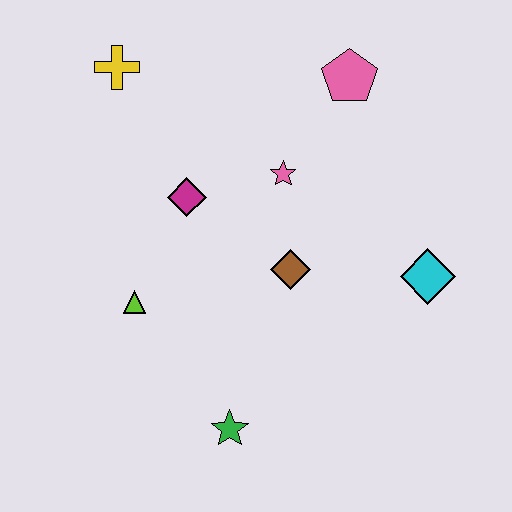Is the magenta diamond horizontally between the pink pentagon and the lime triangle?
Yes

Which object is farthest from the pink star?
The green star is farthest from the pink star.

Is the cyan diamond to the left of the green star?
No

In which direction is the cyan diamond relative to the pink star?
The cyan diamond is to the right of the pink star.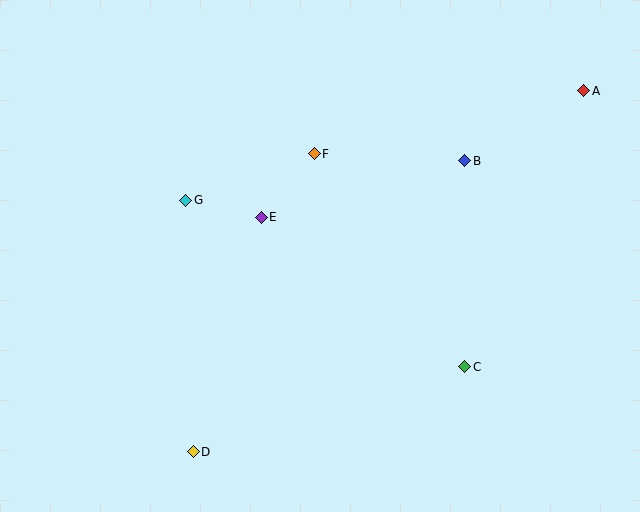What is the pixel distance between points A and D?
The distance between A and D is 532 pixels.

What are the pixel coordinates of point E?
Point E is at (261, 217).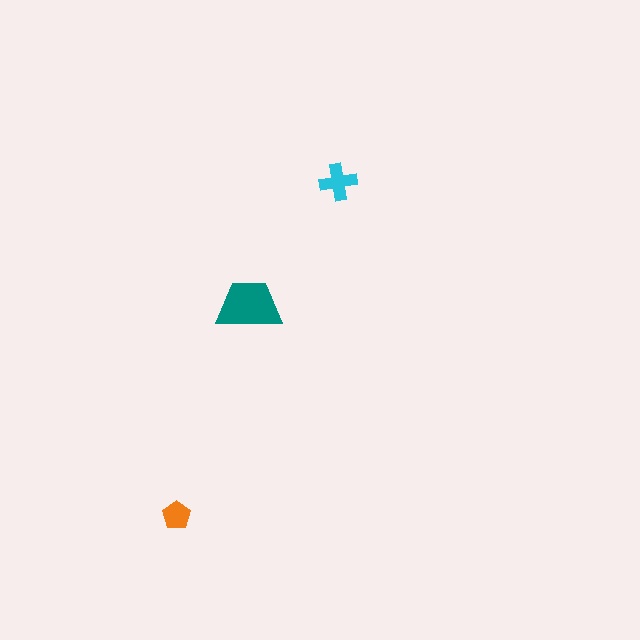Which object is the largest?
The teal trapezoid.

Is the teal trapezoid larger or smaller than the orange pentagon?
Larger.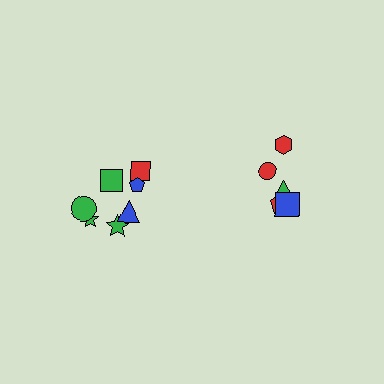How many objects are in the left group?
There are 7 objects.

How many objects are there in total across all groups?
There are 12 objects.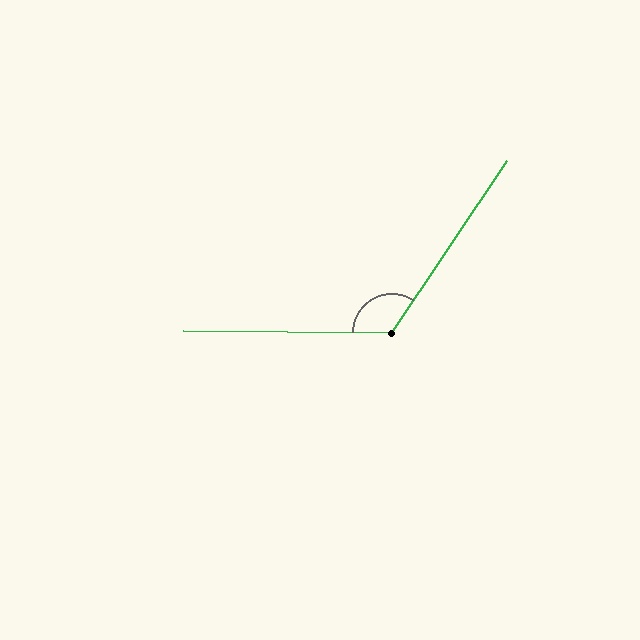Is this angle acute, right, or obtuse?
It is obtuse.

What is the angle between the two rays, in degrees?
Approximately 123 degrees.